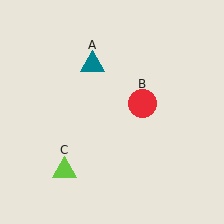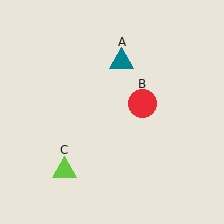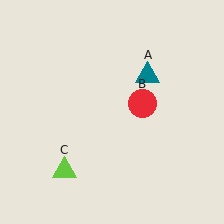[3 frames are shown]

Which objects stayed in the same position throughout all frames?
Red circle (object B) and lime triangle (object C) remained stationary.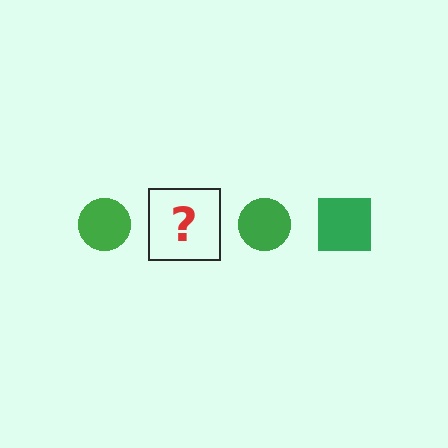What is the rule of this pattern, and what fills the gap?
The rule is that the pattern cycles through circle, square shapes in green. The gap should be filled with a green square.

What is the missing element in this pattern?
The missing element is a green square.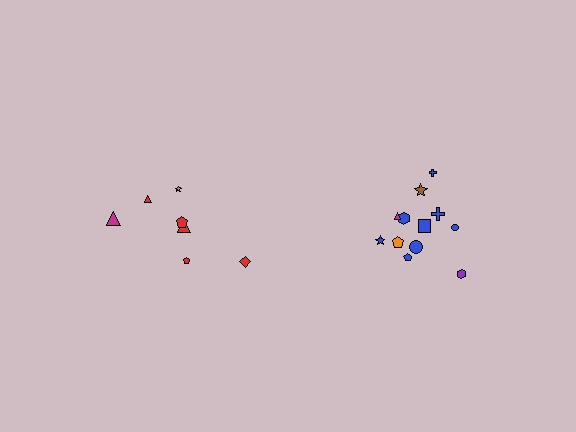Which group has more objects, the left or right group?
The right group.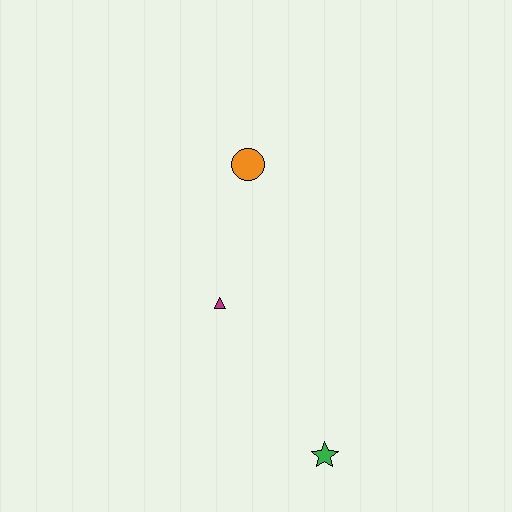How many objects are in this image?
There are 3 objects.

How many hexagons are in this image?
There are no hexagons.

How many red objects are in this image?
There are no red objects.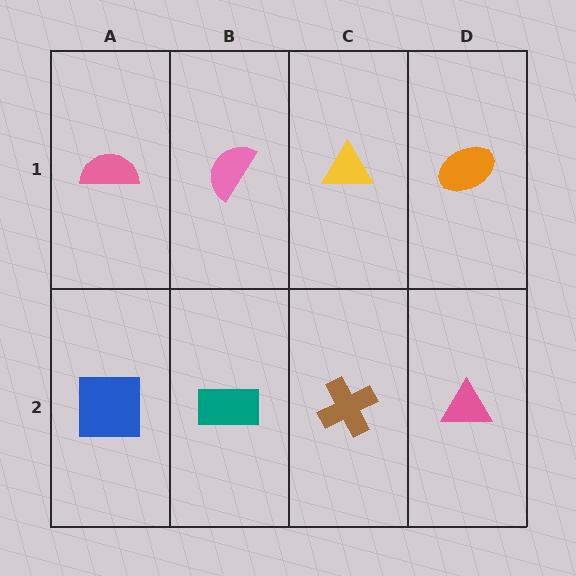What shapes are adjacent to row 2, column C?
A yellow triangle (row 1, column C), a teal rectangle (row 2, column B), a pink triangle (row 2, column D).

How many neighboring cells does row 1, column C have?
3.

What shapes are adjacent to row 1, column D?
A pink triangle (row 2, column D), a yellow triangle (row 1, column C).